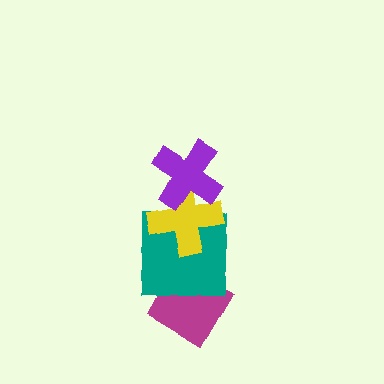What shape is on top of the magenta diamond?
The teal square is on top of the magenta diamond.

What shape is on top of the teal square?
The yellow cross is on top of the teal square.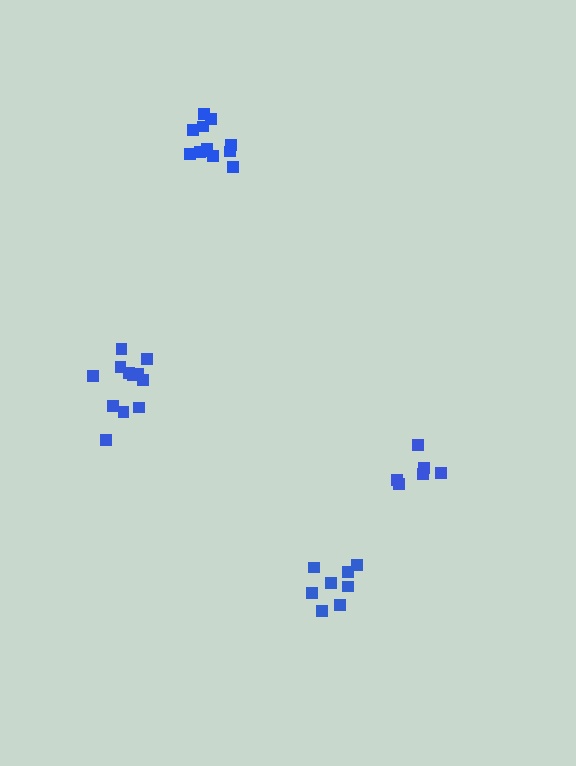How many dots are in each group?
Group 1: 12 dots, Group 2: 12 dots, Group 3: 6 dots, Group 4: 8 dots (38 total).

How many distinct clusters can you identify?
There are 4 distinct clusters.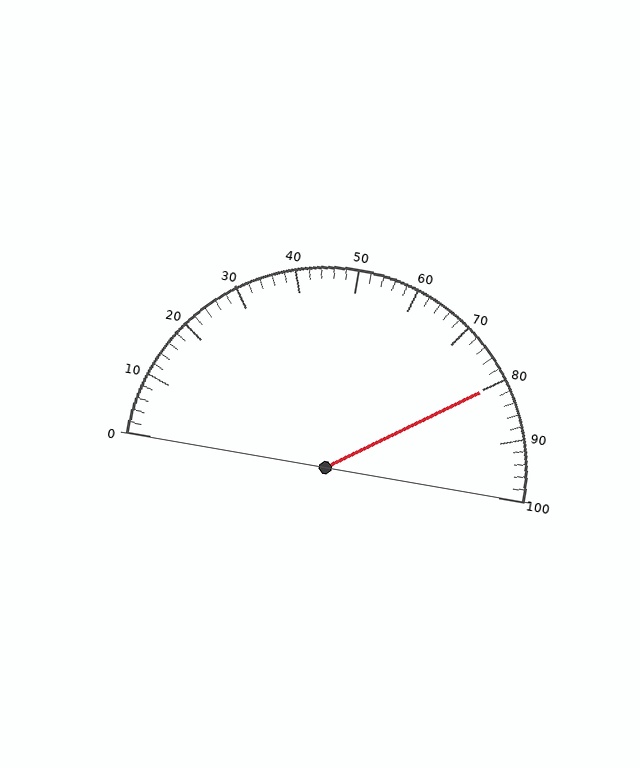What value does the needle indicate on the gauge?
The needle indicates approximately 80.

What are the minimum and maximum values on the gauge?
The gauge ranges from 0 to 100.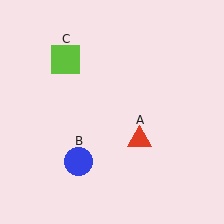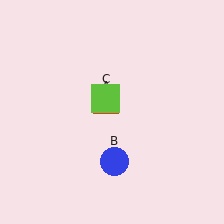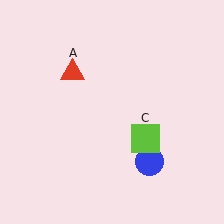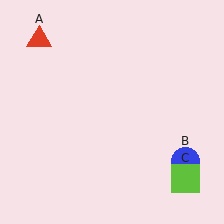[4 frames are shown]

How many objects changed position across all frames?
3 objects changed position: red triangle (object A), blue circle (object B), lime square (object C).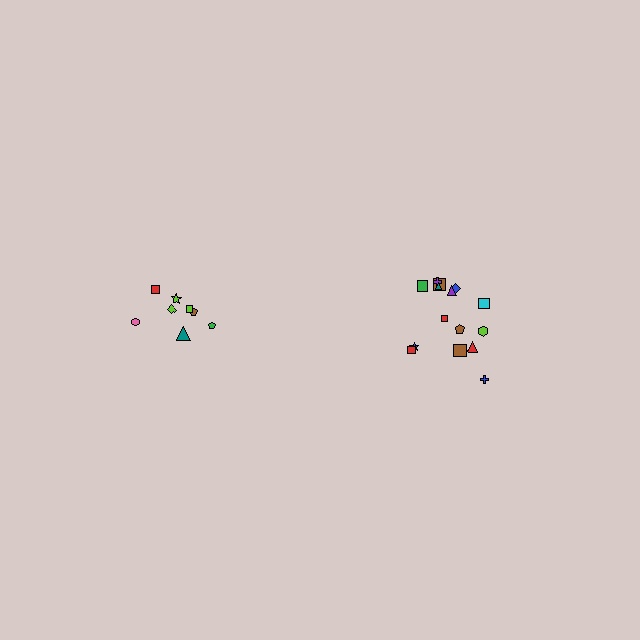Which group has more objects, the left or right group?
The right group.